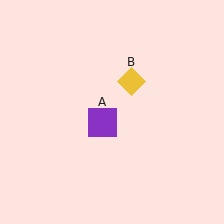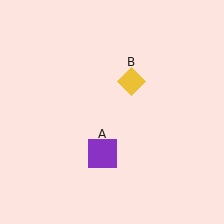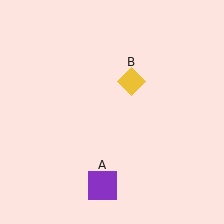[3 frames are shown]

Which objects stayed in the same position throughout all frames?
Yellow diamond (object B) remained stationary.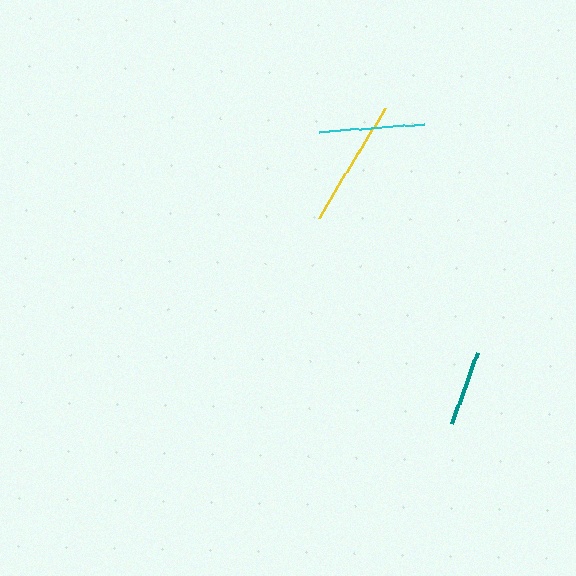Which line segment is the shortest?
The teal line is the shortest at approximately 74 pixels.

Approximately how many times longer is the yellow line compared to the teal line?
The yellow line is approximately 1.7 times the length of the teal line.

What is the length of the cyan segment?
The cyan segment is approximately 105 pixels long.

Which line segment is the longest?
The yellow line is the longest at approximately 128 pixels.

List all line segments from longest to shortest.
From longest to shortest: yellow, cyan, teal.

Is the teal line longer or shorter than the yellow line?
The yellow line is longer than the teal line.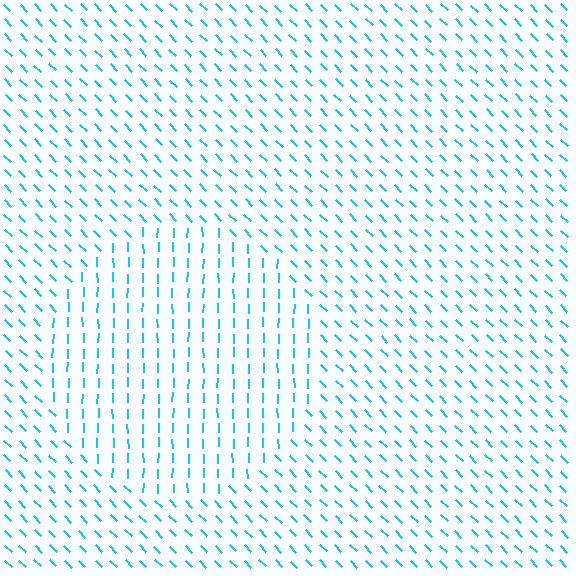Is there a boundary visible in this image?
Yes, there is a texture boundary formed by a change in line orientation.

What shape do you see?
I see a circle.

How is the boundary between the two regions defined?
The boundary is defined purely by a change in line orientation (approximately 45 degrees difference). All lines are the same color and thickness.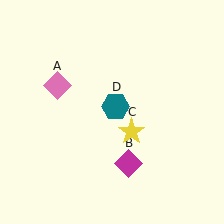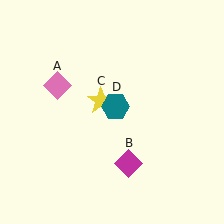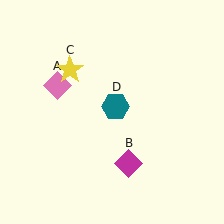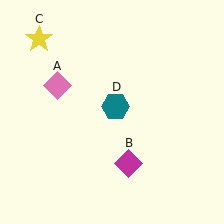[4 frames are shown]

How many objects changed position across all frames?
1 object changed position: yellow star (object C).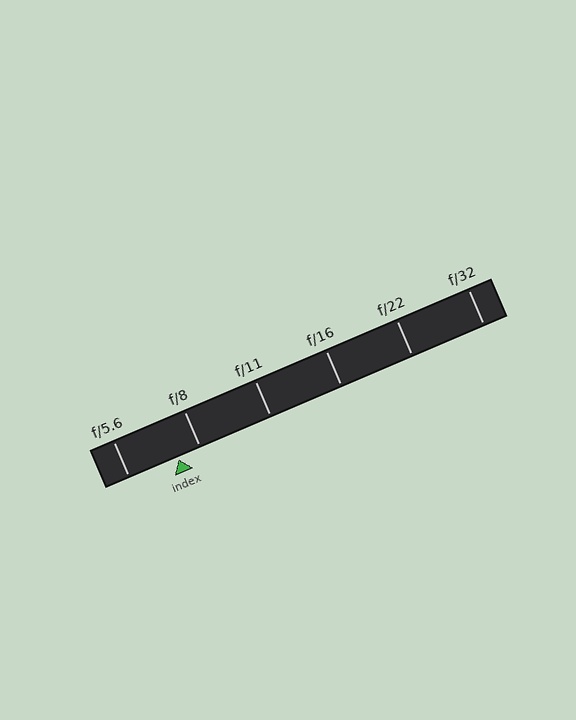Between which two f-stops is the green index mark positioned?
The index mark is between f/5.6 and f/8.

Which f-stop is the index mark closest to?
The index mark is closest to f/8.